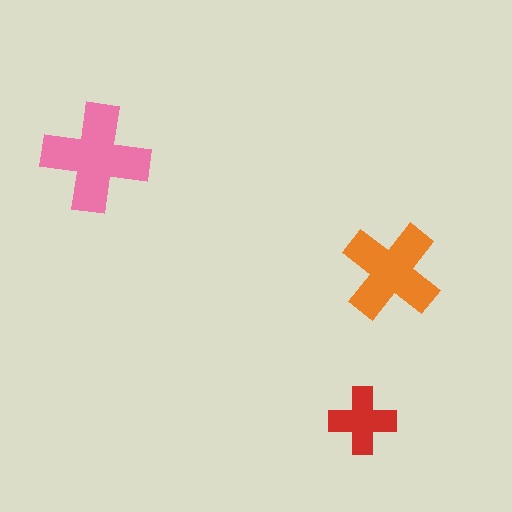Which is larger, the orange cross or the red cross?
The orange one.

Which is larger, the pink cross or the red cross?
The pink one.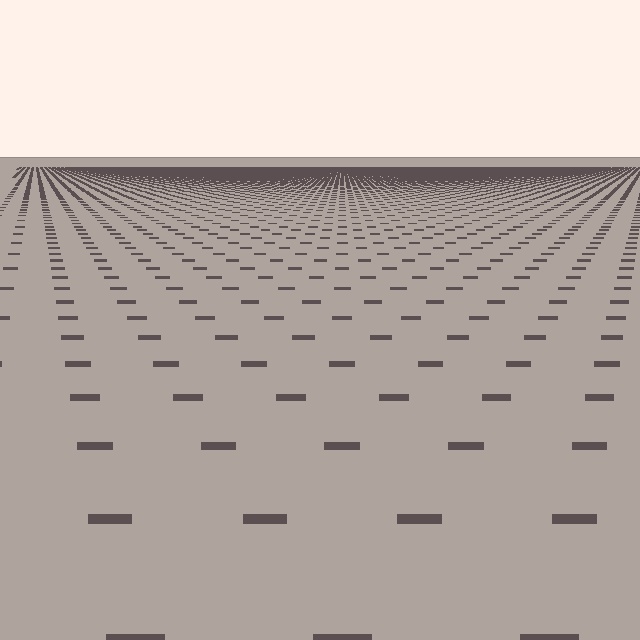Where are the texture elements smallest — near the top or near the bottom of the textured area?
Near the top.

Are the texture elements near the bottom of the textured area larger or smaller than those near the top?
Larger. Near the bottom, elements are closer to the viewer and appear at a bigger on-screen size.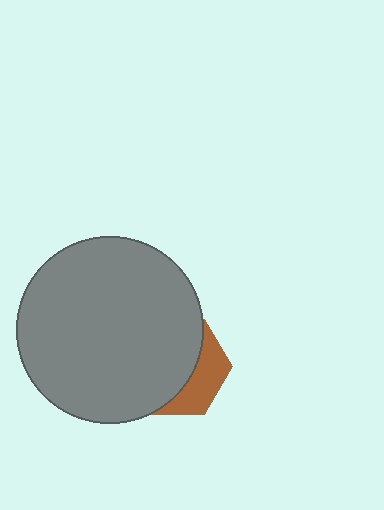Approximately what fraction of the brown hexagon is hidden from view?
Roughly 65% of the brown hexagon is hidden behind the gray circle.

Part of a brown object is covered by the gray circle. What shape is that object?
It is a hexagon.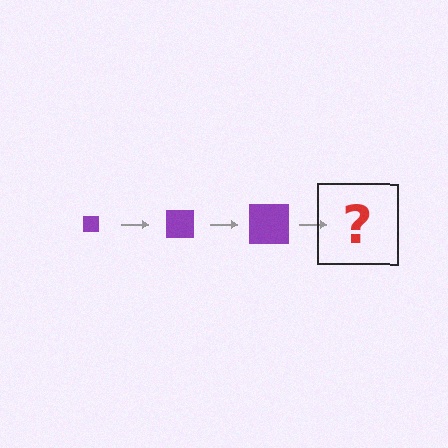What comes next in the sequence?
The next element should be a purple square, larger than the previous one.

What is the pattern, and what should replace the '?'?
The pattern is that the square gets progressively larger each step. The '?' should be a purple square, larger than the previous one.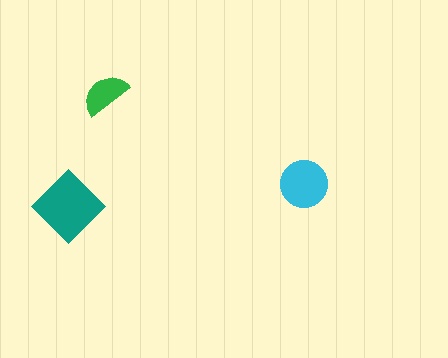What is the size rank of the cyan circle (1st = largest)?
2nd.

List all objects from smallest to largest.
The green semicircle, the cyan circle, the teal diamond.